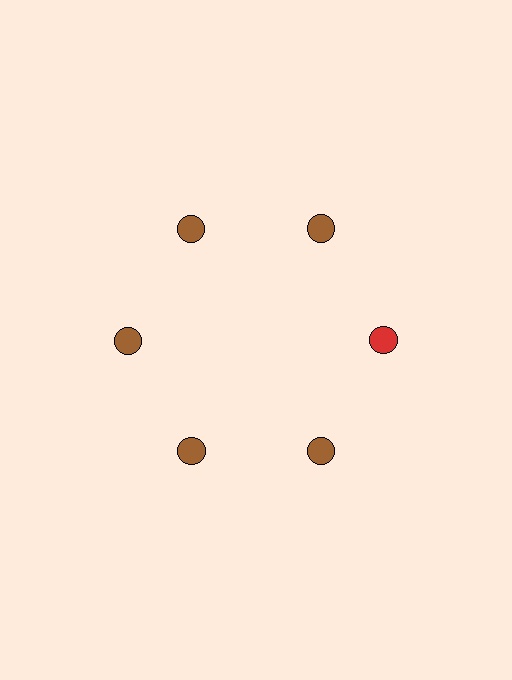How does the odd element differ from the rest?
It has a different color: red instead of brown.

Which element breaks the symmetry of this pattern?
The red circle at roughly the 3 o'clock position breaks the symmetry. All other shapes are brown circles.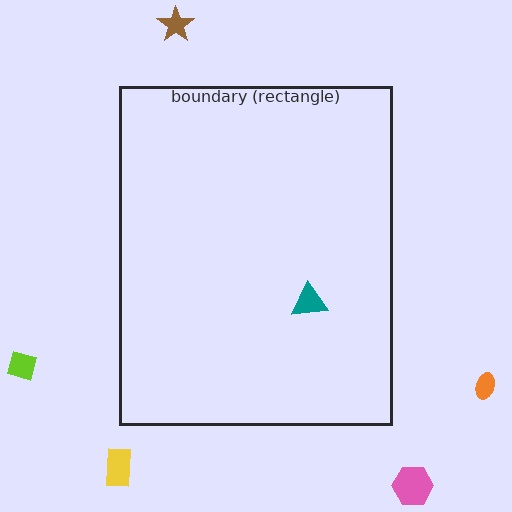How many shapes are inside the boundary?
1 inside, 5 outside.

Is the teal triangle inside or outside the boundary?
Inside.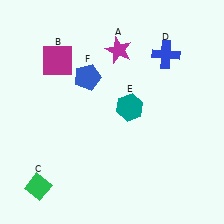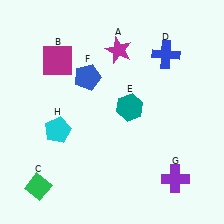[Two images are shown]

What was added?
A purple cross (G), a cyan pentagon (H) were added in Image 2.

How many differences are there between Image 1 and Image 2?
There are 2 differences between the two images.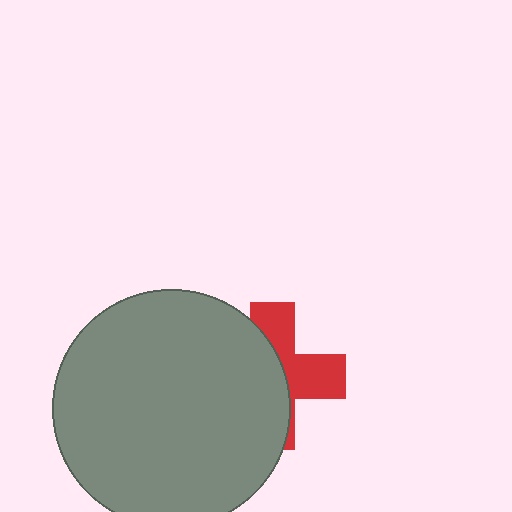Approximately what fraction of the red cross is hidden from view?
Roughly 57% of the red cross is hidden behind the gray circle.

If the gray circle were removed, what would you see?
You would see the complete red cross.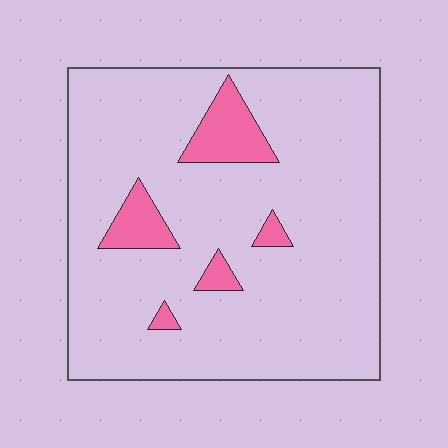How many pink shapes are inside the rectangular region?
5.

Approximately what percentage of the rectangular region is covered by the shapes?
Approximately 10%.